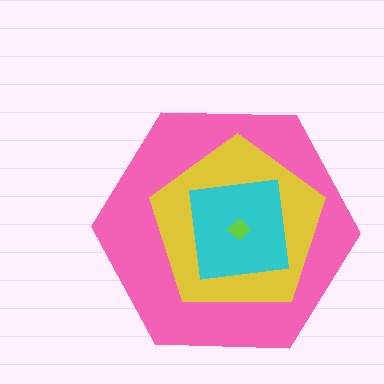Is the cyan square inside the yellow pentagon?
Yes.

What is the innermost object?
The lime diamond.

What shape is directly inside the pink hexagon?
The yellow pentagon.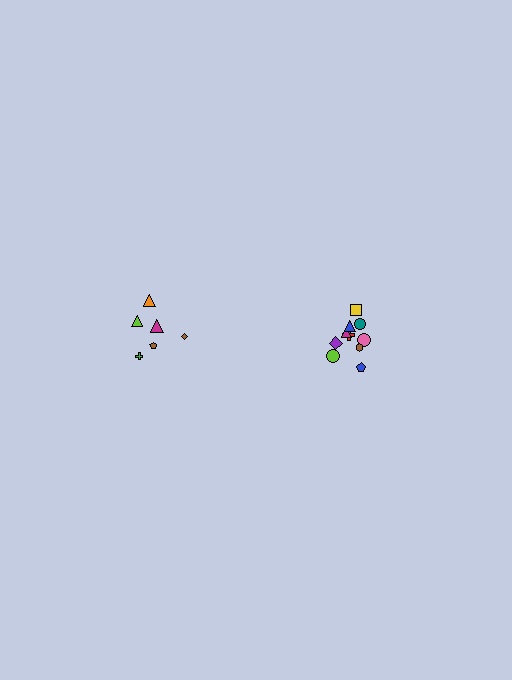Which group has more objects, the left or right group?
The right group.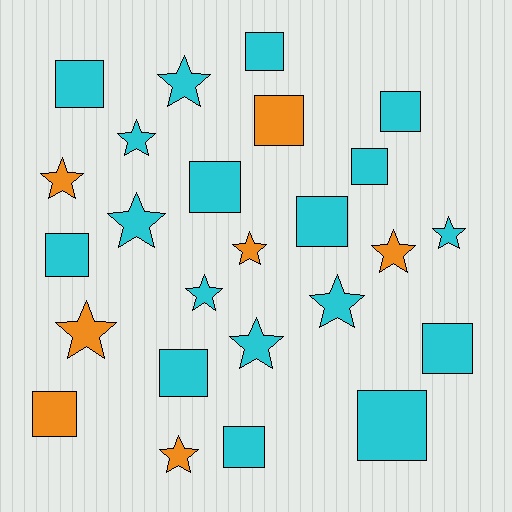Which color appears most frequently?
Cyan, with 18 objects.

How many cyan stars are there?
There are 7 cyan stars.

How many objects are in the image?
There are 25 objects.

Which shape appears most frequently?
Square, with 13 objects.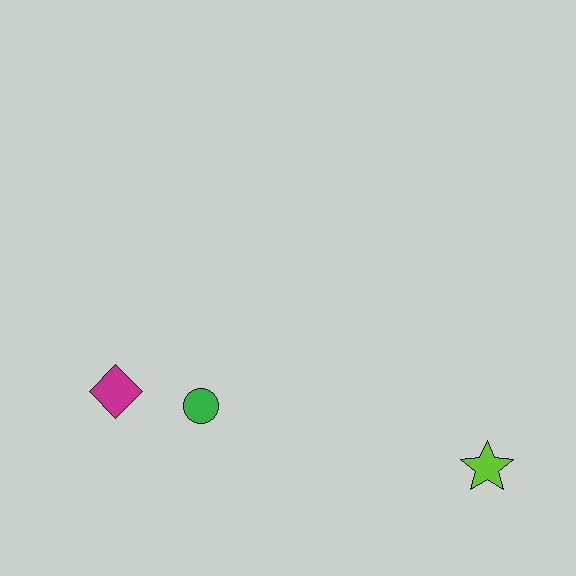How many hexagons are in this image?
There are no hexagons.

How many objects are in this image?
There are 3 objects.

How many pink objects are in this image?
There are no pink objects.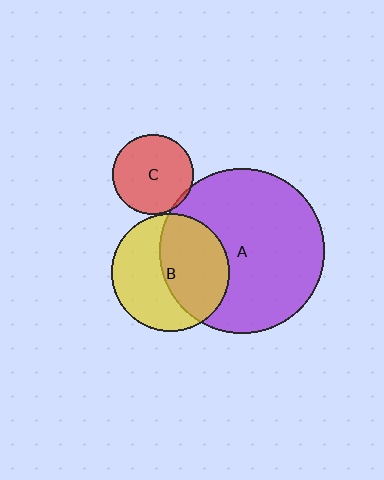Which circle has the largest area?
Circle A (purple).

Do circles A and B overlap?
Yes.